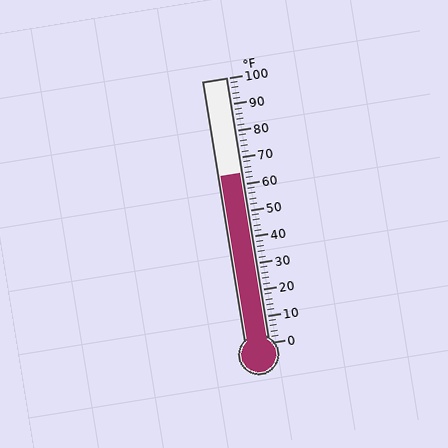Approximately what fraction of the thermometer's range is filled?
The thermometer is filled to approximately 65% of its range.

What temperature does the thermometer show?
The thermometer shows approximately 64°F.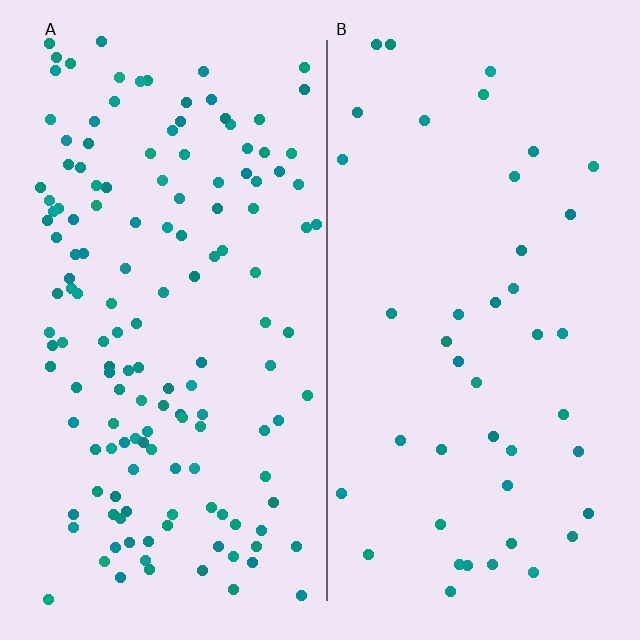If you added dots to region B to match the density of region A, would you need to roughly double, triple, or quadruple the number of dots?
Approximately triple.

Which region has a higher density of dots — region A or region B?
A (the left).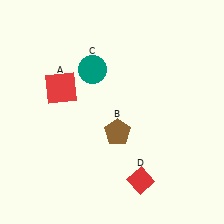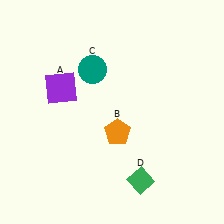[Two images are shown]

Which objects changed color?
A changed from red to purple. B changed from brown to orange. D changed from red to green.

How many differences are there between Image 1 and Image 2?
There are 3 differences between the two images.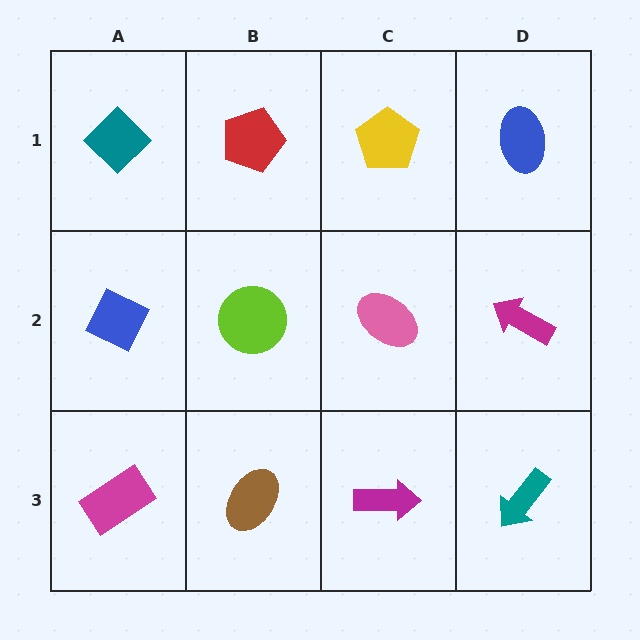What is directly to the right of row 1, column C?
A blue ellipse.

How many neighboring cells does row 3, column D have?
2.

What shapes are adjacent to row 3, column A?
A blue diamond (row 2, column A), a brown ellipse (row 3, column B).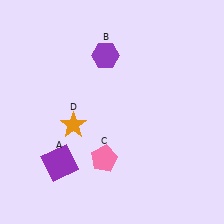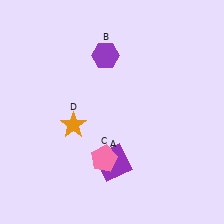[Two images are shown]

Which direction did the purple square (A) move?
The purple square (A) moved right.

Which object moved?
The purple square (A) moved right.